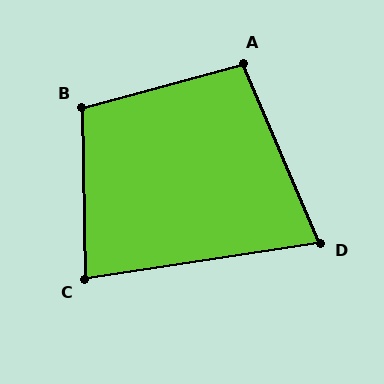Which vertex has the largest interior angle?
B, at approximately 104 degrees.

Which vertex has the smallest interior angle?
D, at approximately 76 degrees.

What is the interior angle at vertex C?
Approximately 82 degrees (acute).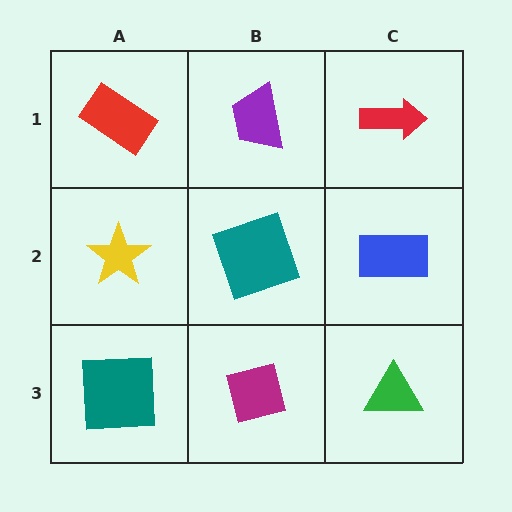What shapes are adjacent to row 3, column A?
A yellow star (row 2, column A), a magenta square (row 3, column B).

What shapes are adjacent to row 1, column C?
A blue rectangle (row 2, column C), a purple trapezoid (row 1, column B).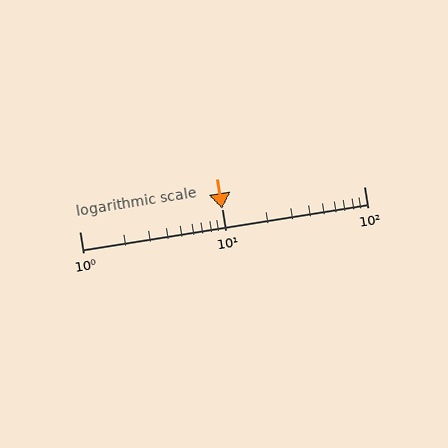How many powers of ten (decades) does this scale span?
The scale spans 2 decades, from 1 to 100.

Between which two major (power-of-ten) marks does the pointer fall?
The pointer is between 10 and 100.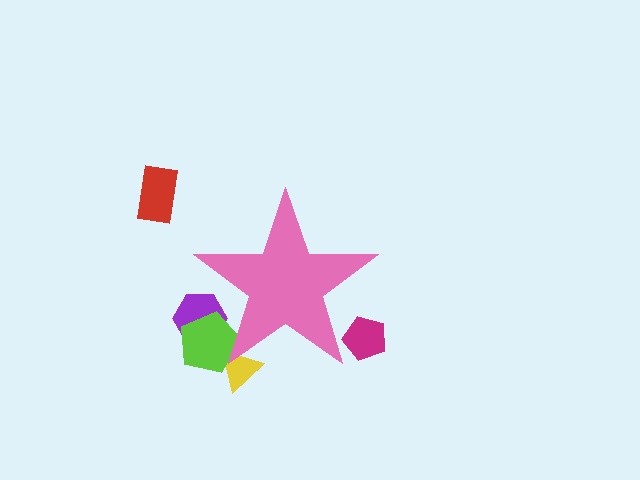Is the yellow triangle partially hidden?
Yes, the yellow triangle is partially hidden behind the pink star.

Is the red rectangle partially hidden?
No, the red rectangle is fully visible.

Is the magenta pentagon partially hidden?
Yes, the magenta pentagon is partially hidden behind the pink star.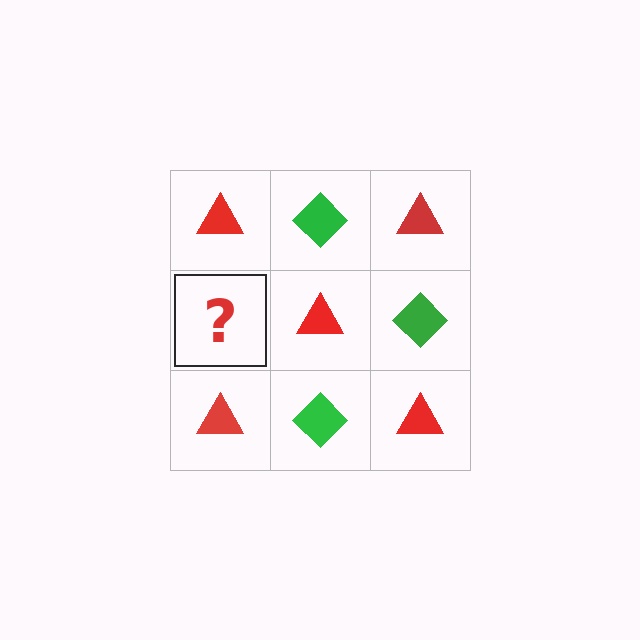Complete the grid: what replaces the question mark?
The question mark should be replaced with a green diamond.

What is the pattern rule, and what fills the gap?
The rule is that it alternates red triangle and green diamond in a checkerboard pattern. The gap should be filled with a green diamond.